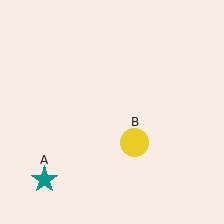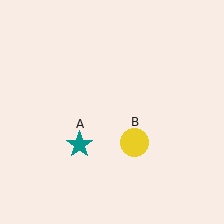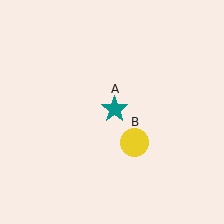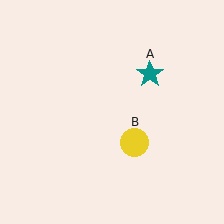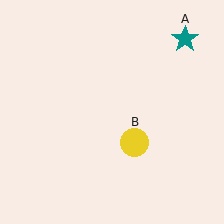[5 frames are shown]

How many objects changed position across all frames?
1 object changed position: teal star (object A).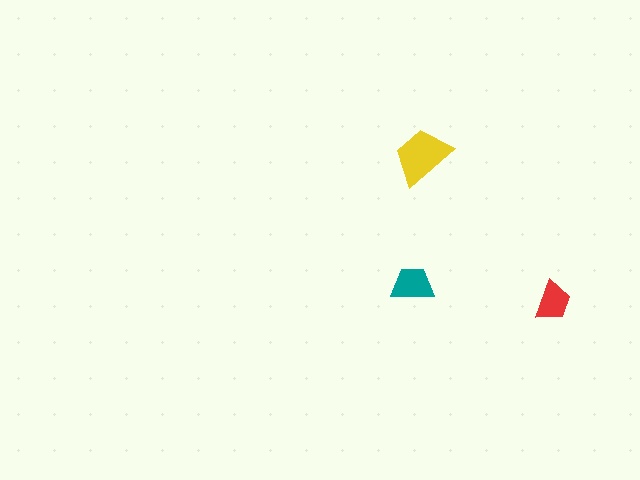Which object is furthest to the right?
The red trapezoid is rightmost.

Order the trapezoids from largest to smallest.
the yellow one, the teal one, the red one.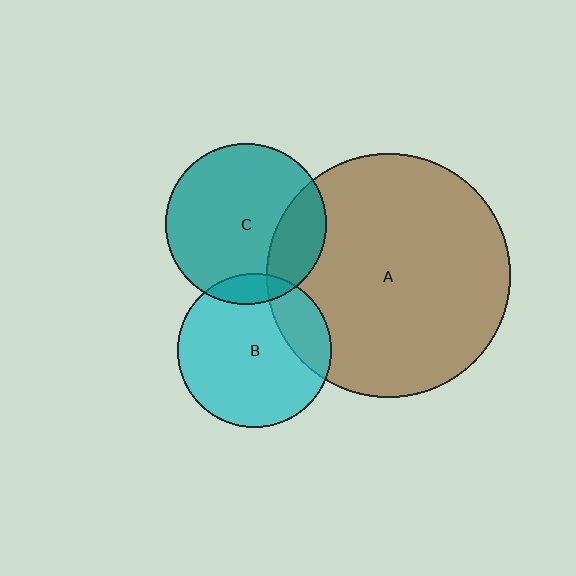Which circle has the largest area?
Circle A (brown).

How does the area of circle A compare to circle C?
Approximately 2.3 times.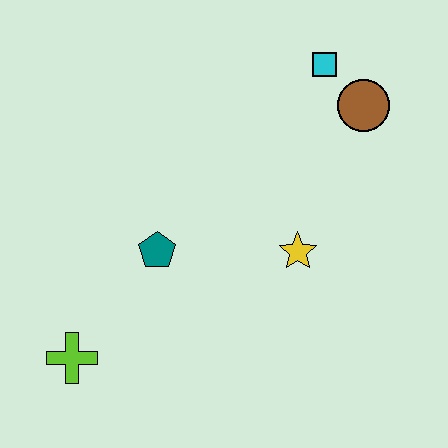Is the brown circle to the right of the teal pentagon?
Yes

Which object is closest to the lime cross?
The teal pentagon is closest to the lime cross.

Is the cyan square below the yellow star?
No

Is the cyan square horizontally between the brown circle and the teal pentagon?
Yes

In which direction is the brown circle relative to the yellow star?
The brown circle is above the yellow star.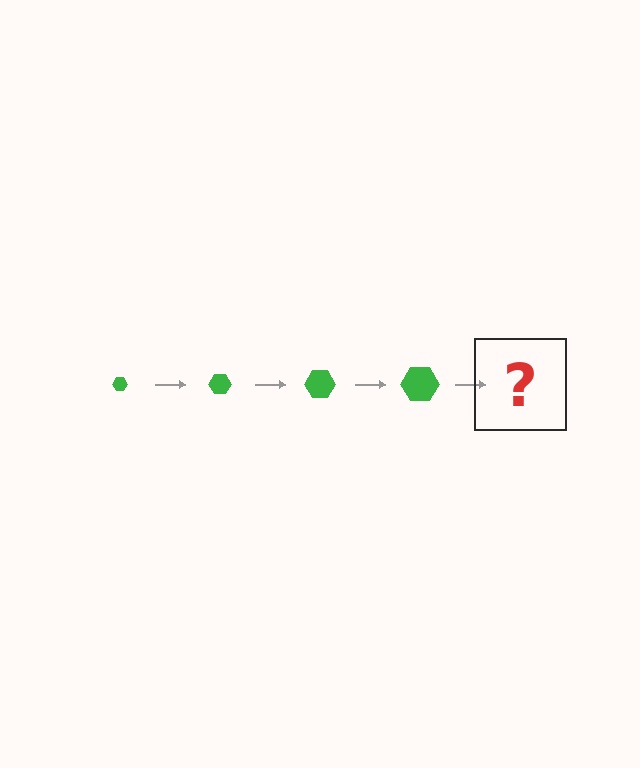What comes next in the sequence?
The next element should be a green hexagon, larger than the previous one.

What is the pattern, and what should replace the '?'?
The pattern is that the hexagon gets progressively larger each step. The '?' should be a green hexagon, larger than the previous one.